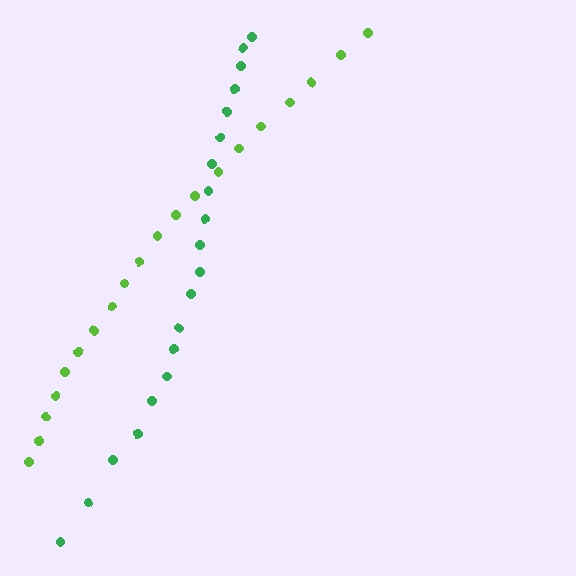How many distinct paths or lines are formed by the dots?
There are 2 distinct paths.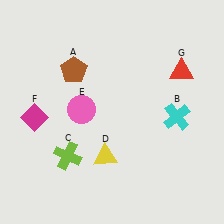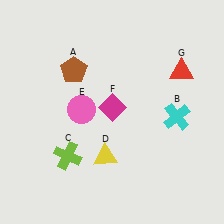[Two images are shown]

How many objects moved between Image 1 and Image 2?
1 object moved between the two images.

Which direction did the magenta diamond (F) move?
The magenta diamond (F) moved right.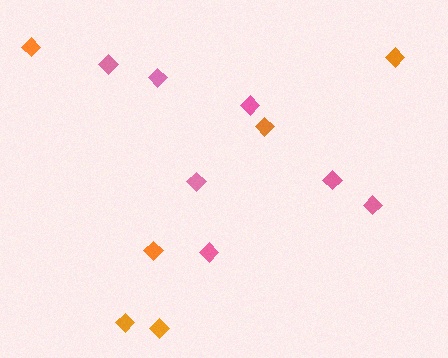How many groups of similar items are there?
There are 2 groups: one group of orange diamonds (6) and one group of pink diamonds (7).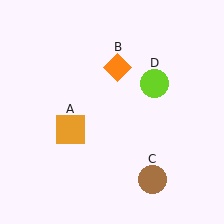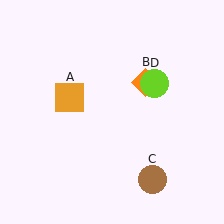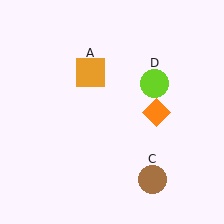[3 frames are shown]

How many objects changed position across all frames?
2 objects changed position: orange square (object A), orange diamond (object B).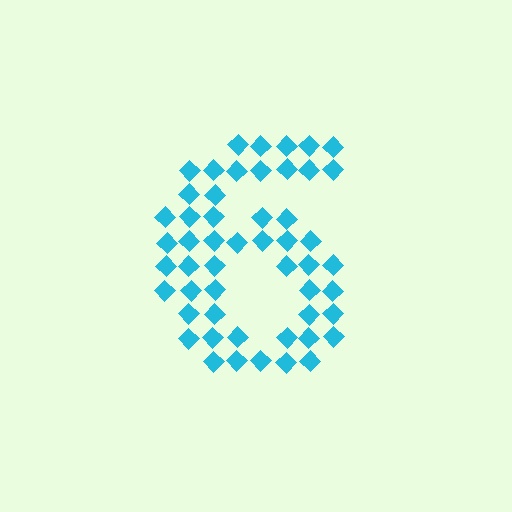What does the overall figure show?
The overall figure shows the digit 6.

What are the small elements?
The small elements are diamonds.